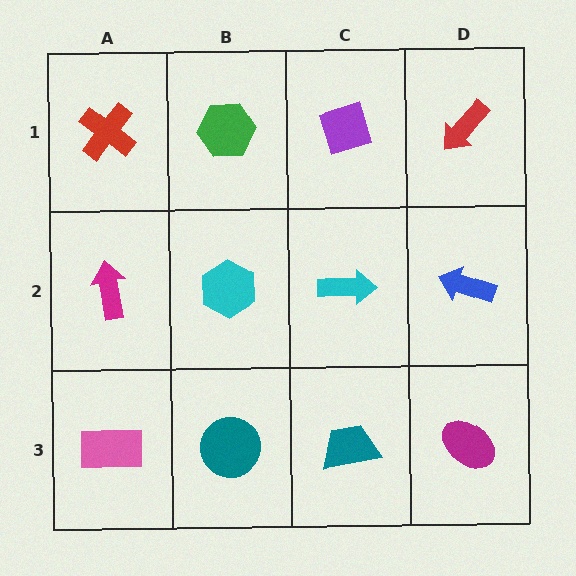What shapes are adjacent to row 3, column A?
A magenta arrow (row 2, column A), a teal circle (row 3, column B).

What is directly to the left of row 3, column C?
A teal circle.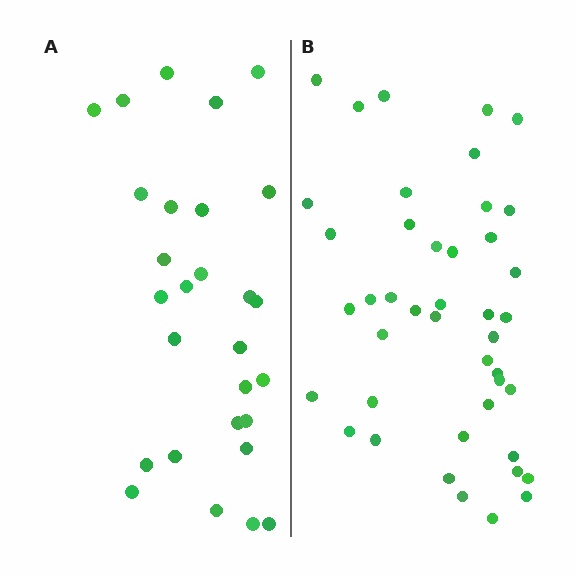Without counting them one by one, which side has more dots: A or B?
Region B (the right region) has more dots.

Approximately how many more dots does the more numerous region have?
Region B has approximately 15 more dots than region A.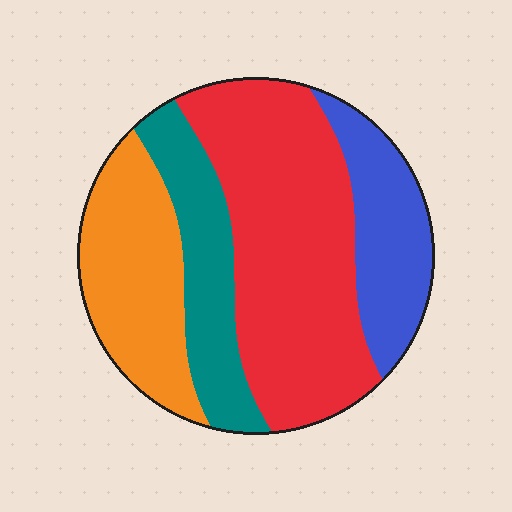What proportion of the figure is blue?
Blue takes up less than a quarter of the figure.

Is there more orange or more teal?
Orange.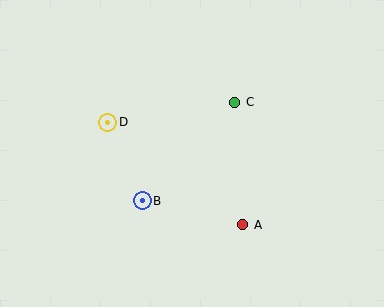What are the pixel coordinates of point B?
Point B is at (142, 201).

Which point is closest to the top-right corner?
Point C is closest to the top-right corner.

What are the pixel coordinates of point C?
Point C is at (235, 102).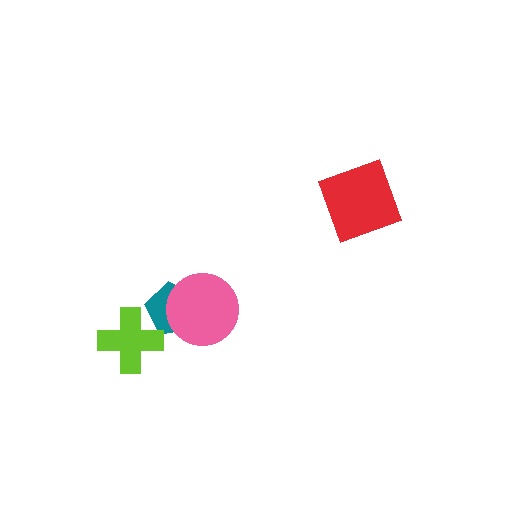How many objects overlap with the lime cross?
1 object overlaps with the lime cross.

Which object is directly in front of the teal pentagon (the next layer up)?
The pink circle is directly in front of the teal pentagon.